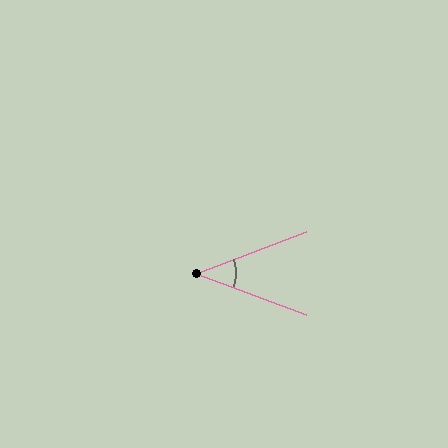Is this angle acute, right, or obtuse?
It is acute.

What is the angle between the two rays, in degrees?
Approximately 41 degrees.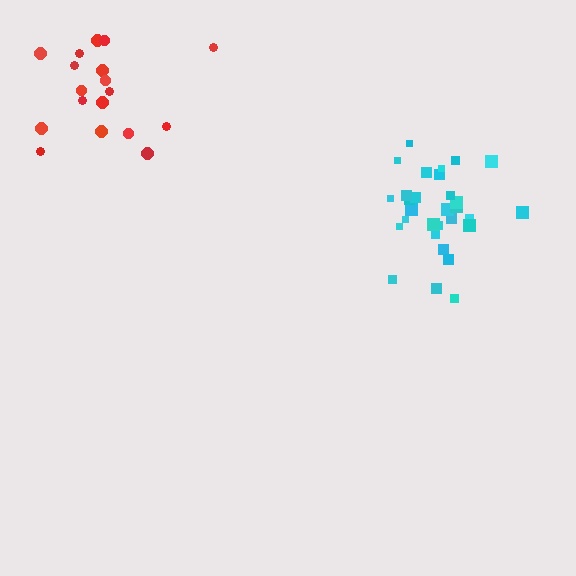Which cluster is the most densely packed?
Cyan.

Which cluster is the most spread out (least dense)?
Red.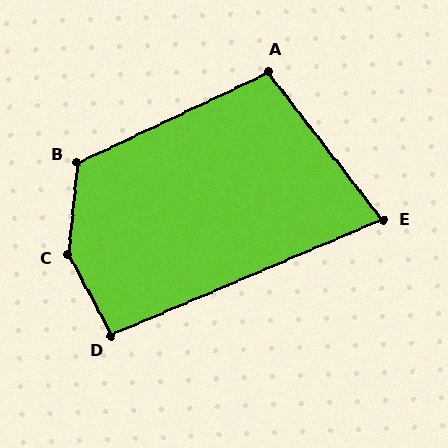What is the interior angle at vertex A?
Approximately 102 degrees (obtuse).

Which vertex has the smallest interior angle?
E, at approximately 76 degrees.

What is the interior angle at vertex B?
Approximately 121 degrees (obtuse).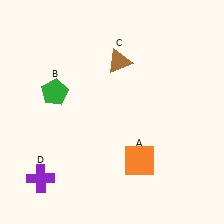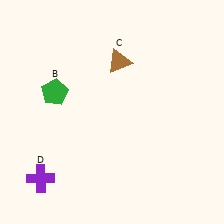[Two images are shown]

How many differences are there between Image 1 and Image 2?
There is 1 difference between the two images.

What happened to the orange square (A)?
The orange square (A) was removed in Image 2. It was in the bottom-right area of Image 1.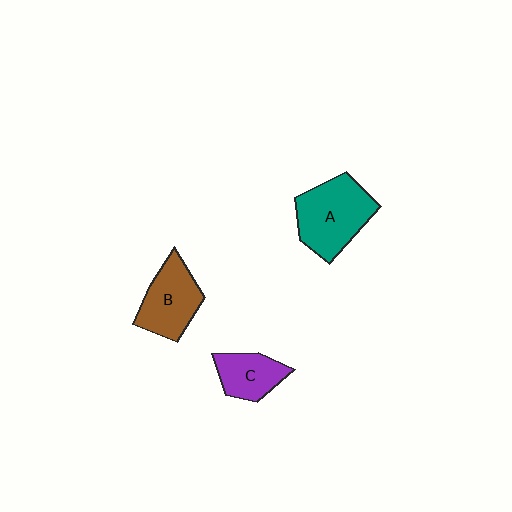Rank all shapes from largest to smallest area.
From largest to smallest: A (teal), B (brown), C (purple).